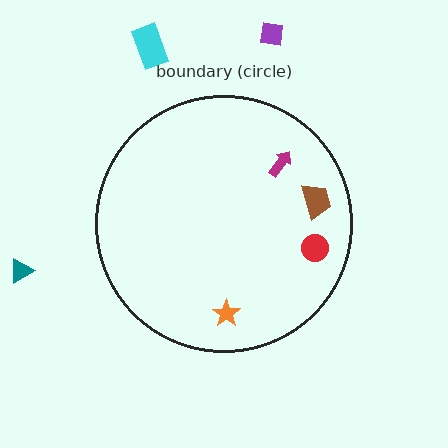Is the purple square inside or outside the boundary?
Outside.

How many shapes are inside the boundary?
4 inside, 3 outside.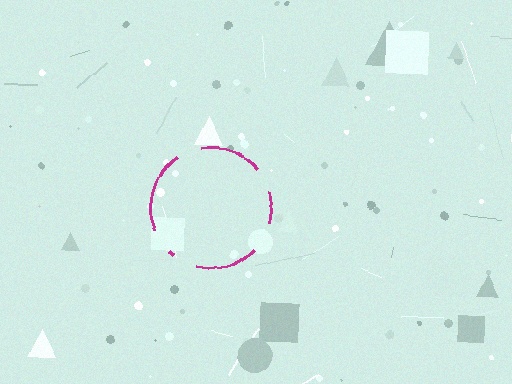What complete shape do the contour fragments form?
The contour fragments form a circle.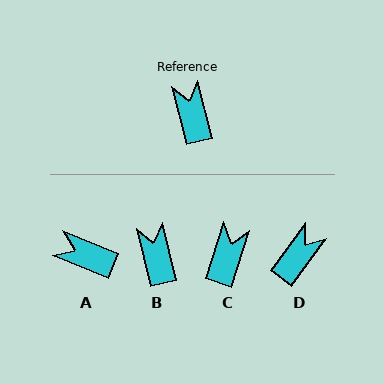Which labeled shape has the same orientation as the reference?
B.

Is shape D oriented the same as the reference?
No, it is off by about 50 degrees.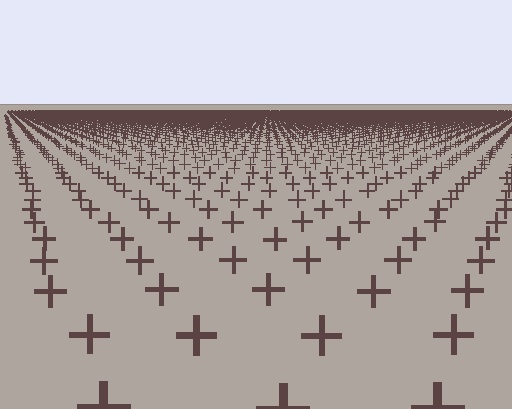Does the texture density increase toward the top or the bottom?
Density increases toward the top.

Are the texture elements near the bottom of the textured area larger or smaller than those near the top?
Larger. Near the bottom, elements are closer to the viewer and appear at a bigger on-screen size.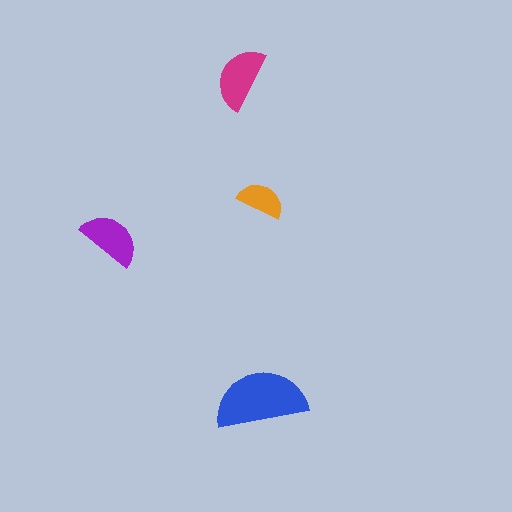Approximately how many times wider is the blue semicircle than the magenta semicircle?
About 1.5 times wider.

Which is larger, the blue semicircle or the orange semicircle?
The blue one.